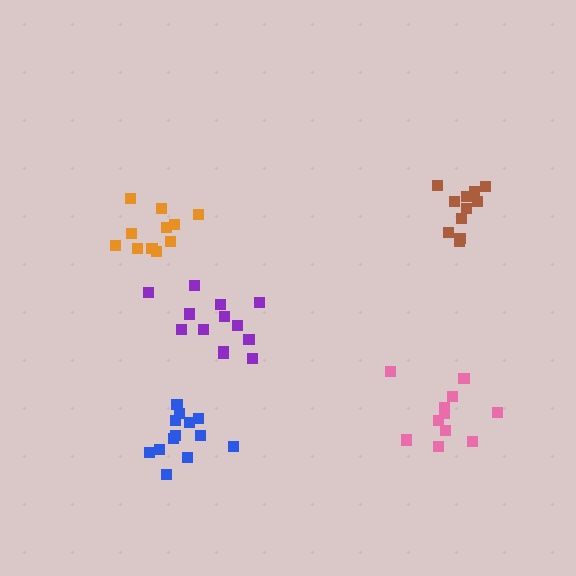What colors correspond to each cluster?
The clusters are colored: purple, blue, pink, orange, brown.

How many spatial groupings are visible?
There are 5 spatial groupings.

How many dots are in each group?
Group 1: 13 dots, Group 2: 13 dots, Group 3: 11 dots, Group 4: 11 dots, Group 5: 11 dots (59 total).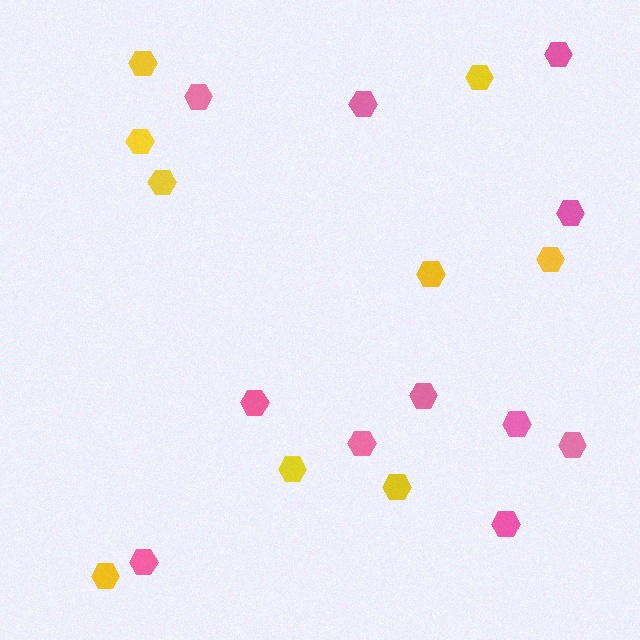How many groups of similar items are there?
There are 2 groups: one group of pink hexagons (11) and one group of yellow hexagons (9).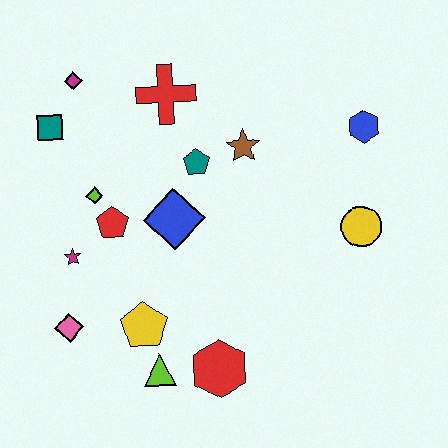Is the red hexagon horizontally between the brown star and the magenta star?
Yes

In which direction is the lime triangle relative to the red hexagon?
The lime triangle is to the left of the red hexagon.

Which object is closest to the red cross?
The teal pentagon is closest to the red cross.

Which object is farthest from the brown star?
The pink diamond is farthest from the brown star.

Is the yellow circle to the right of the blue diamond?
Yes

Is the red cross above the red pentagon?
Yes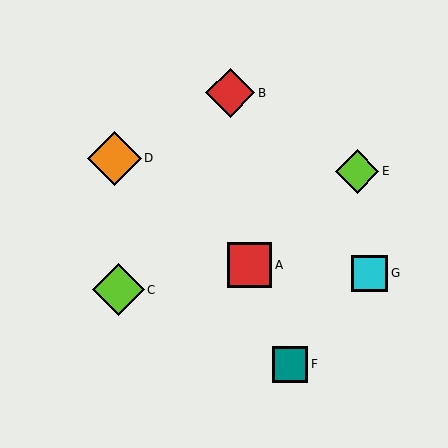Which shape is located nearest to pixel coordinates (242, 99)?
The red diamond (labeled B) at (230, 93) is nearest to that location.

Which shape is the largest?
The orange diamond (labeled D) is the largest.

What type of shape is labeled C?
Shape C is a lime diamond.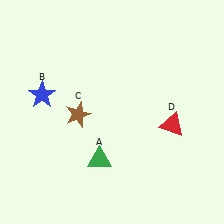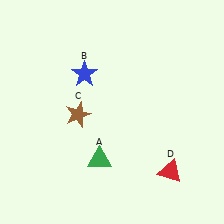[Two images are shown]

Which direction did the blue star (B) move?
The blue star (B) moved right.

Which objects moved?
The objects that moved are: the blue star (B), the red triangle (D).